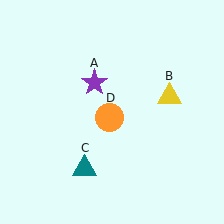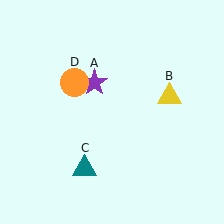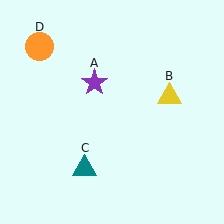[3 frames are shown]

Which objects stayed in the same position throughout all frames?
Purple star (object A) and yellow triangle (object B) and teal triangle (object C) remained stationary.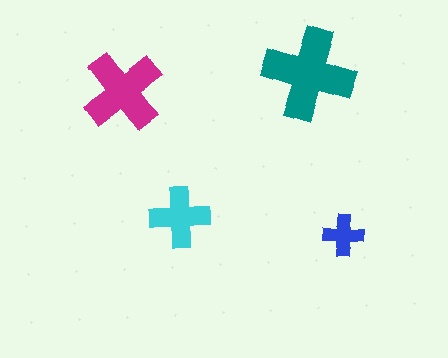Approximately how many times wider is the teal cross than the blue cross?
About 2 times wider.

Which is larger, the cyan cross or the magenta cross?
The magenta one.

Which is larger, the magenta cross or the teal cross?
The teal one.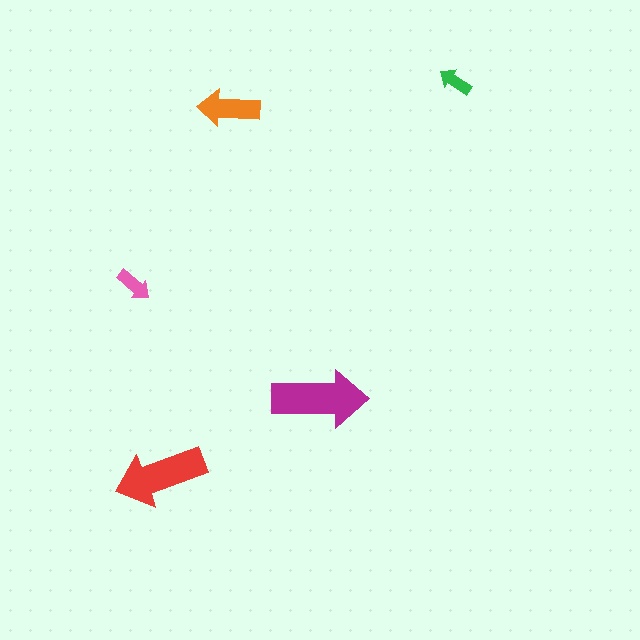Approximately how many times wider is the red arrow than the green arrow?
About 2.5 times wider.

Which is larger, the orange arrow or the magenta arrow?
The magenta one.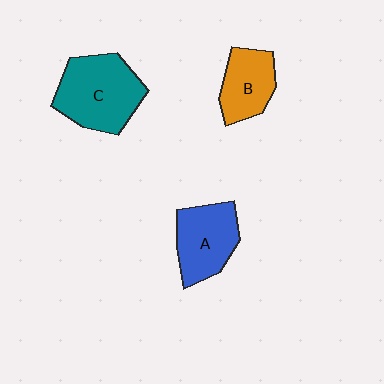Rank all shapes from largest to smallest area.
From largest to smallest: C (teal), A (blue), B (orange).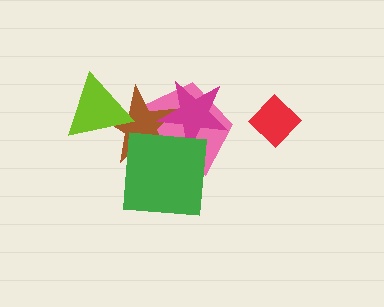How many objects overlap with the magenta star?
3 objects overlap with the magenta star.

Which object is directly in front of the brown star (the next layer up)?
The lime triangle is directly in front of the brown star.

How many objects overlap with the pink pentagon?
3 objects overlap with the pink pentagon.